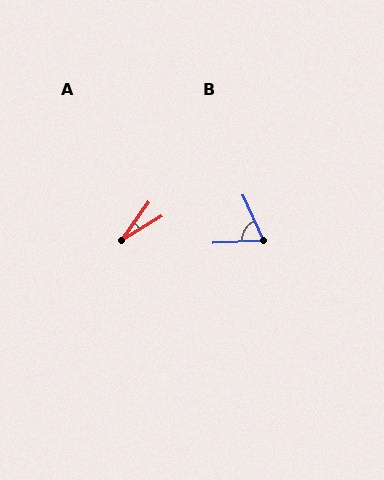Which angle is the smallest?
A, at approximately 23 degrees.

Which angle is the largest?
B, at approximately 69 degrees.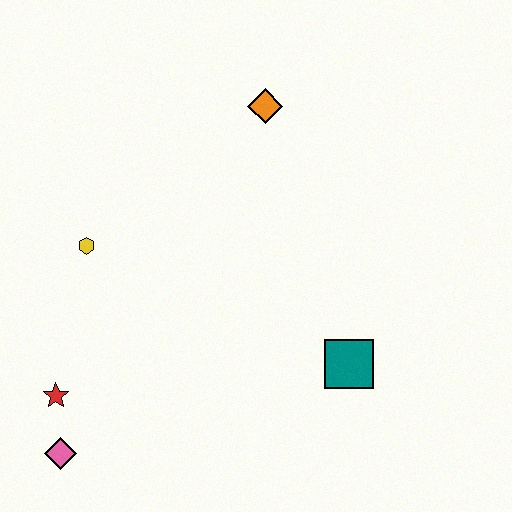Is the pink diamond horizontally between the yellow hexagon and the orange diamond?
No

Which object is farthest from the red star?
The orange diamond is farthest from the red star.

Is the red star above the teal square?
No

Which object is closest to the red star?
The pink diamond is closest to the red star.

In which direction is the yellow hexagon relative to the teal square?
The yellow hexagon is to the left of the teal square.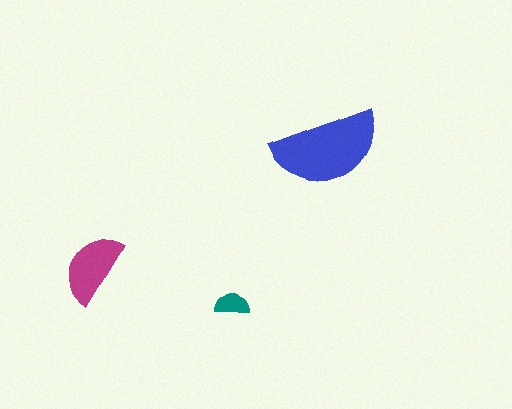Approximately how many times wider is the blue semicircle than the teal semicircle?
About 3 times wider.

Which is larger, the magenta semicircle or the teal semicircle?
The magenta one.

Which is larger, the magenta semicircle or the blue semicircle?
The blue one.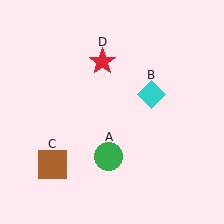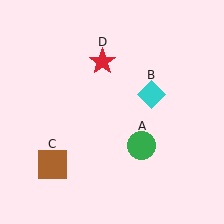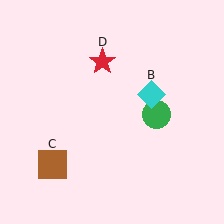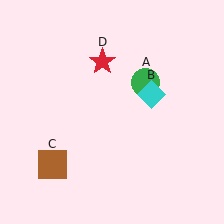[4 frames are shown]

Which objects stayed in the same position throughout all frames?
Cyan diamond (object B) and brown square (object C) and red star (object D) remained stationary.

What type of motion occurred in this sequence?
The green circle (object A) rotated counterclockwise around the center of the scene.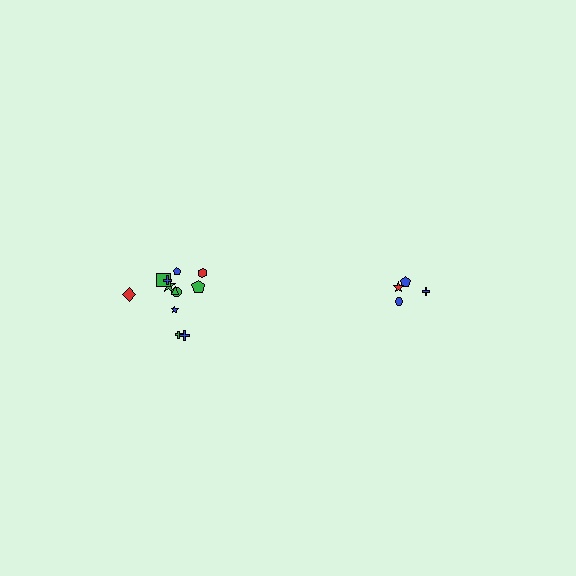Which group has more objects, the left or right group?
The left group.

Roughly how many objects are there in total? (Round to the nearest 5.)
Roughly 15 objects in total.